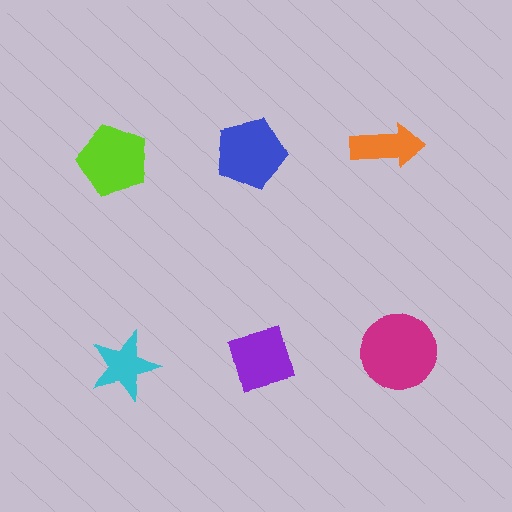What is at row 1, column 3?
An orange arrow.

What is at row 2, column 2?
A purple diamond.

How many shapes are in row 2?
3 shapes.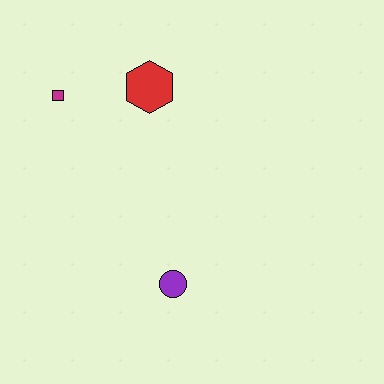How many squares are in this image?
There is 1 square.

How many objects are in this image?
There are 3 objects.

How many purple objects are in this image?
There is 1 purple object.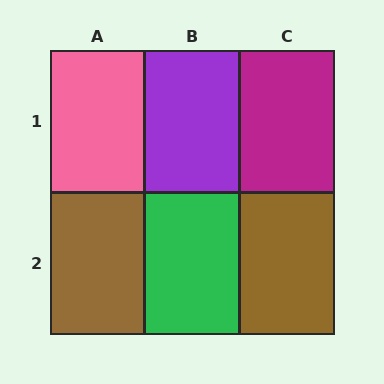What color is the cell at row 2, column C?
Brown.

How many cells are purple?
1 cell is purple.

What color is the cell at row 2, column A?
Brown.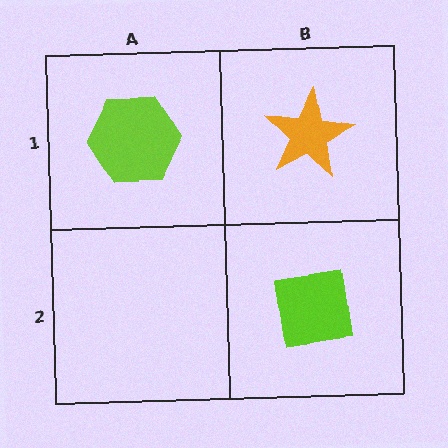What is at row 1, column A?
A lime hexagon.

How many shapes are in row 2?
1 shape.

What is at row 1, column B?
An orange star.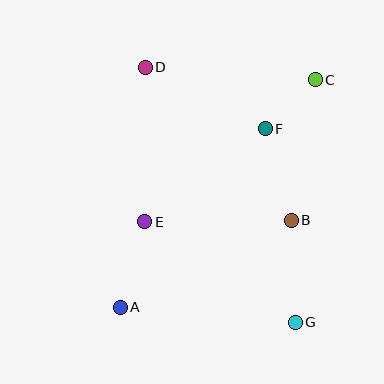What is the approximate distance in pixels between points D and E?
The distance between D and E is approximately 154 pixels.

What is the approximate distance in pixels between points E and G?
The distance between E and G is approximately 181 pixels.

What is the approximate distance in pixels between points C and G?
The distance between C and G is approximately 243 pixels.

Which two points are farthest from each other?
Points A and C are farthest from each other.